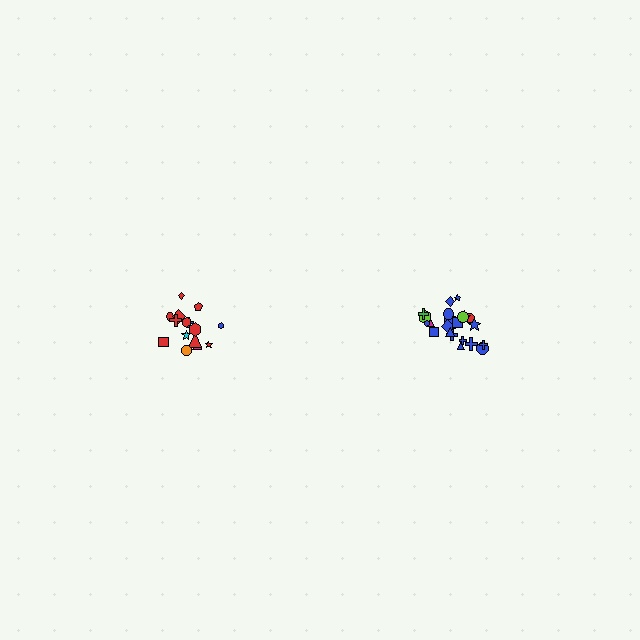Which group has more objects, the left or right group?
The right group.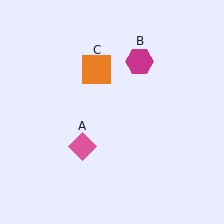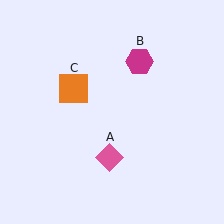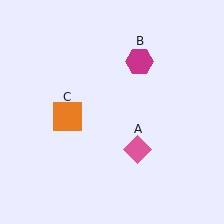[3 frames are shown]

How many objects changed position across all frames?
2 objects changed position: pink diamond (object A), orange square (object C).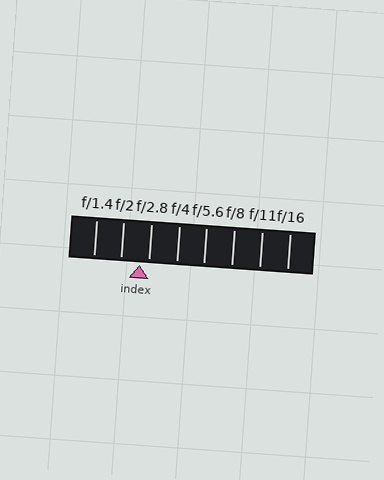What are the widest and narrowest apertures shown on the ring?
The widest aperture shown is f/1.4 and the narrowest is f/16.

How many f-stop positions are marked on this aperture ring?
There are 8 f-stop positions marked.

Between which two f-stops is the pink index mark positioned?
The index mark is between f/2 and f/2.8.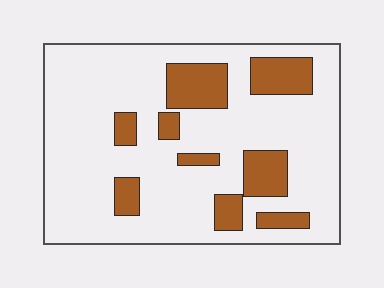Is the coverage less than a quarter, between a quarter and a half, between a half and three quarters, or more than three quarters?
Less than a quarter.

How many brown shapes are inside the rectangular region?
9.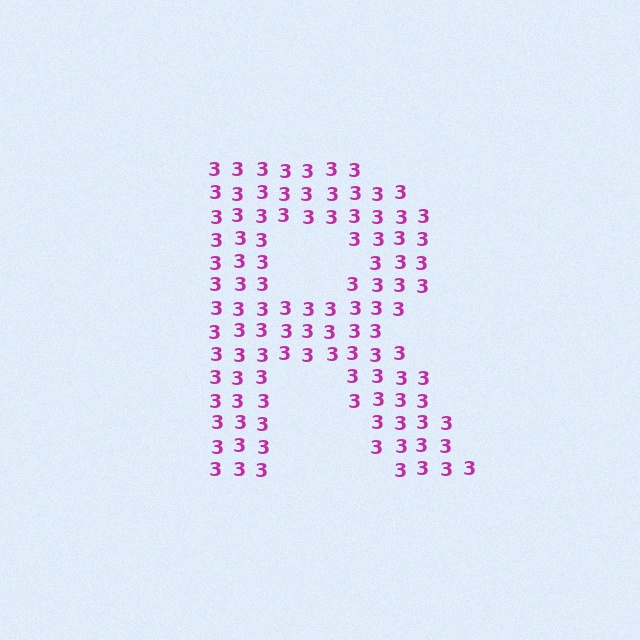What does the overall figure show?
The overall figure shows the letter R.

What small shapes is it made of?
It is made of small digit 3's.